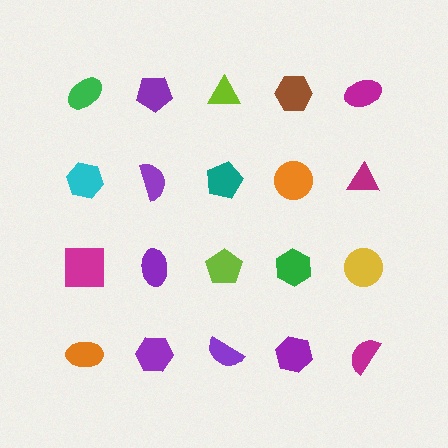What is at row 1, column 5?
A magenta ellipse.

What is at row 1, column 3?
A lime triangle.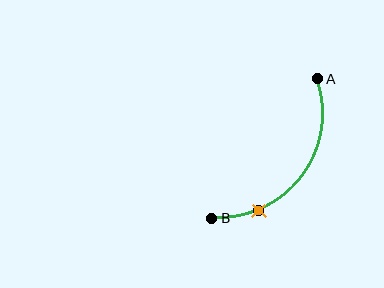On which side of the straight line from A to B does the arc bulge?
The arc bulges below and to the right of the straight line connecting A and B.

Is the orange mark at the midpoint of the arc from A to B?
No. The orange mark lies on the arc but is closer to endpoint B. The arc midpoint would be at the point on the curve equidistant along the arc from both A and B.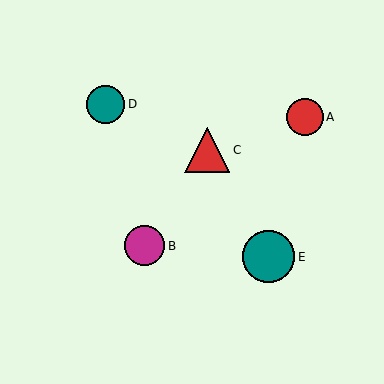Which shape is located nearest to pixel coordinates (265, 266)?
The teal circle (labeled E) at (269, 257) is nearest to that location.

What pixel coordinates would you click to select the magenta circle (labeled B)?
Click at (145, 246) to select the magenta circle B.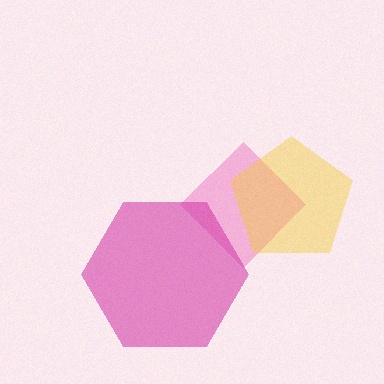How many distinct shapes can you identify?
There are 3 distinct shapes: a pink diamond, a yellow pentagon, a magenta hexagon.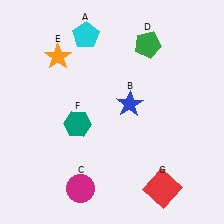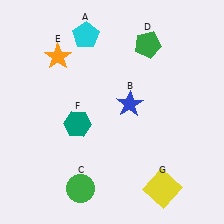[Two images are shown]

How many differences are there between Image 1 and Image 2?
There are 2 differences between the two images.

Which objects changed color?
C changed from magenta to green. G changed from red to yellow.